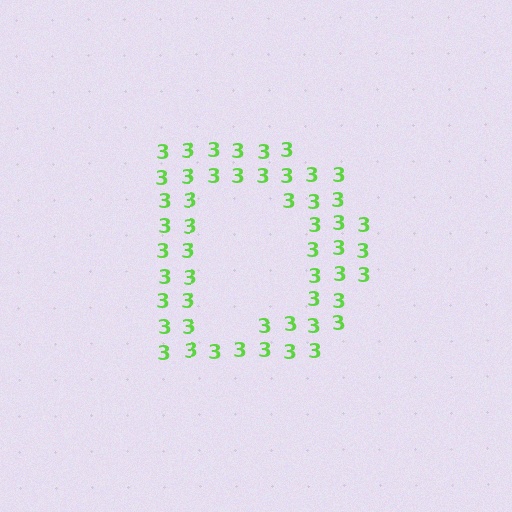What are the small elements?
The small elements are digit 3's.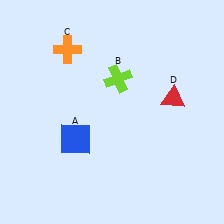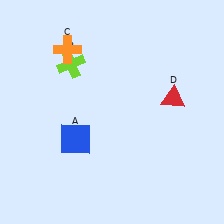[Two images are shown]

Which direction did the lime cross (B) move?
The lime cross (B) moved left.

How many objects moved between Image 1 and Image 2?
1 object moved between the two images.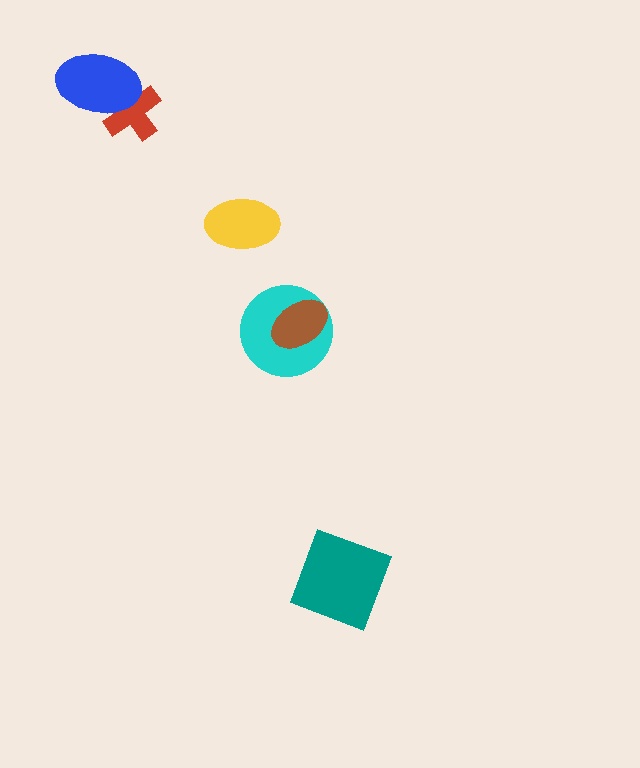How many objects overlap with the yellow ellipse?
0 objects overlap with the yellow ellipse.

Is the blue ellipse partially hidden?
No, no other shape covers it.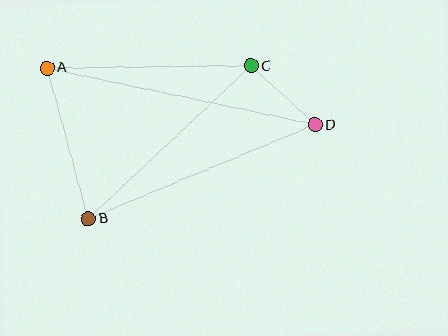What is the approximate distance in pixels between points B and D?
The distance between B and D is approximately 245 pixels.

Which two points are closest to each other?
Points C and D are closest to each other.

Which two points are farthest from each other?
Points A and D are farthest from each other.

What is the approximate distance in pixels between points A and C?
The distance between A and C is approximately 204 pixels.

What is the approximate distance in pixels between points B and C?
The distance between B and C is approximately 223 pixels.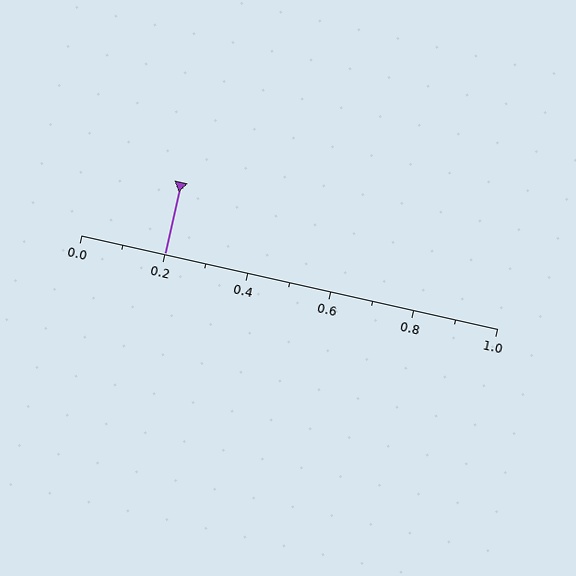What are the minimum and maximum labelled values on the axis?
The axis runs from 0.0 to 1.0.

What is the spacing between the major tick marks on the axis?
The major ticks are spaced 0.2 apart.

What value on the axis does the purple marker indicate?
The marker indicates approximately 0.2.